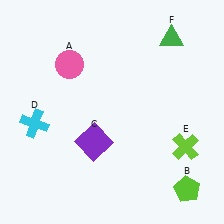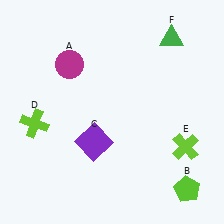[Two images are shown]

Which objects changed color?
A changed from pink to magenta. D changed from cyan to lime.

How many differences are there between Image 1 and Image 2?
There are 2 differences between the two images.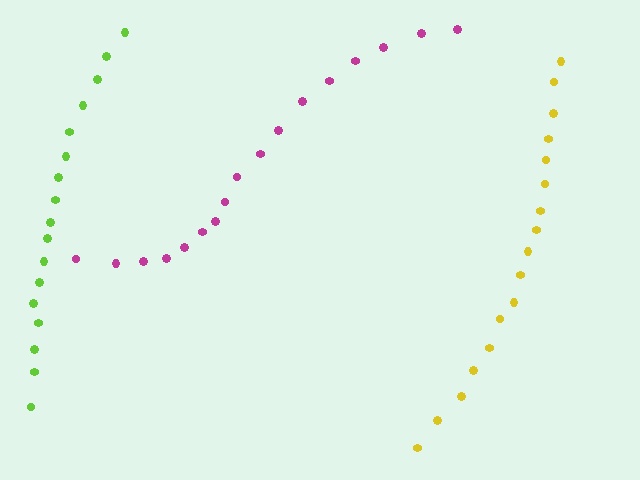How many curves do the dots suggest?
There are 3 distinct paths.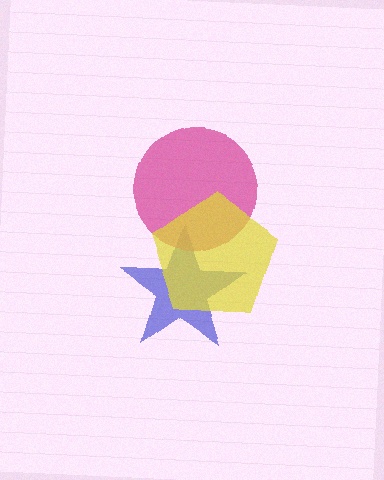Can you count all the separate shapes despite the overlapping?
Yes, there are 3 separate shapes.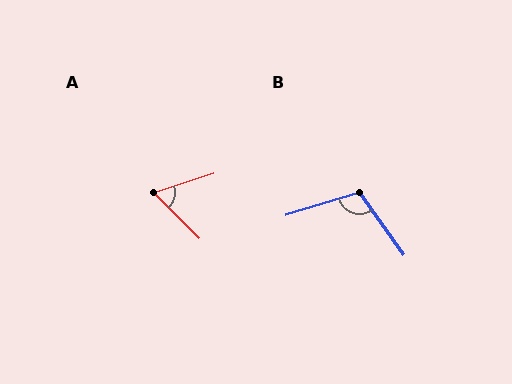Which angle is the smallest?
A, at approximately 62 degrees.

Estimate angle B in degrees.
Approximately 109 degrees.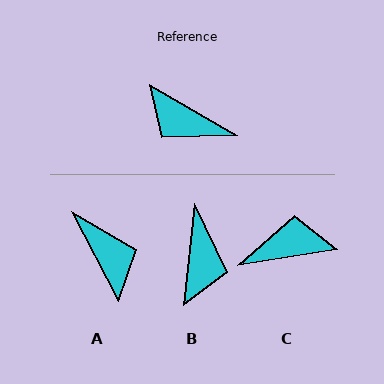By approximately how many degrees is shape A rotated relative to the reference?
Approximately 148 degrees counter-clockwise.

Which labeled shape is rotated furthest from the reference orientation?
A, about 148 degrees away.